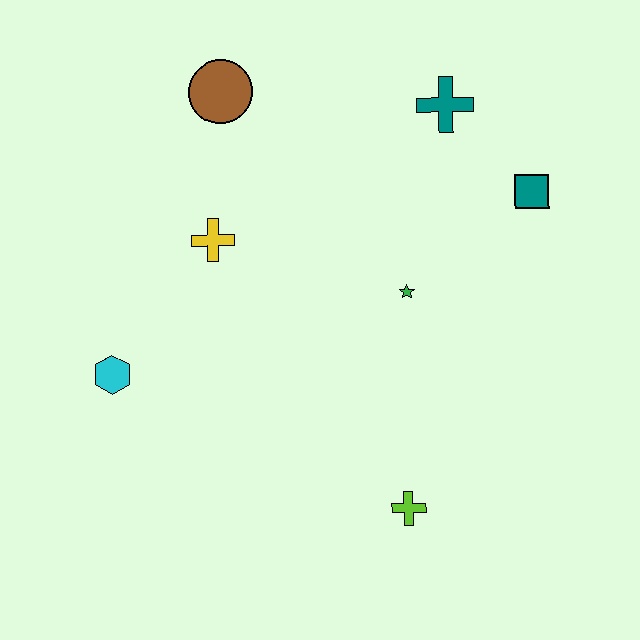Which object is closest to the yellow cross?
The brown circle is closest to the yellow cross.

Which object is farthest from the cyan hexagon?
The teal square is farthest from the cyan hexagon.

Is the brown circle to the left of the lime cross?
Yes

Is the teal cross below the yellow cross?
No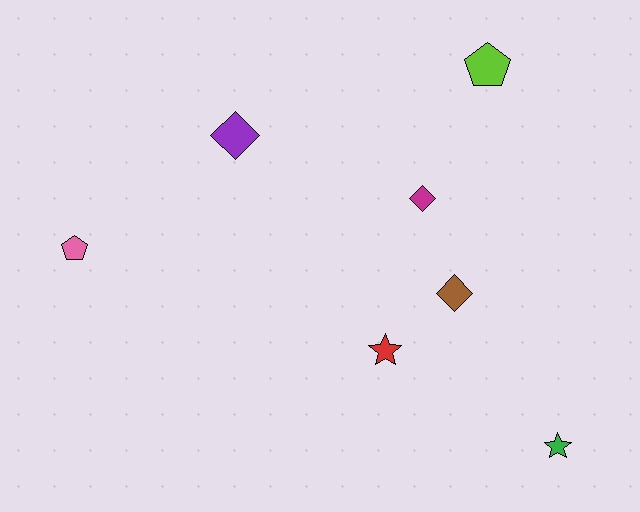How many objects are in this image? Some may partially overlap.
There are 7 objects.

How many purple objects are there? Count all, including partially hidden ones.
There is 1 purple object.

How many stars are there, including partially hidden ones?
There are 2 stars.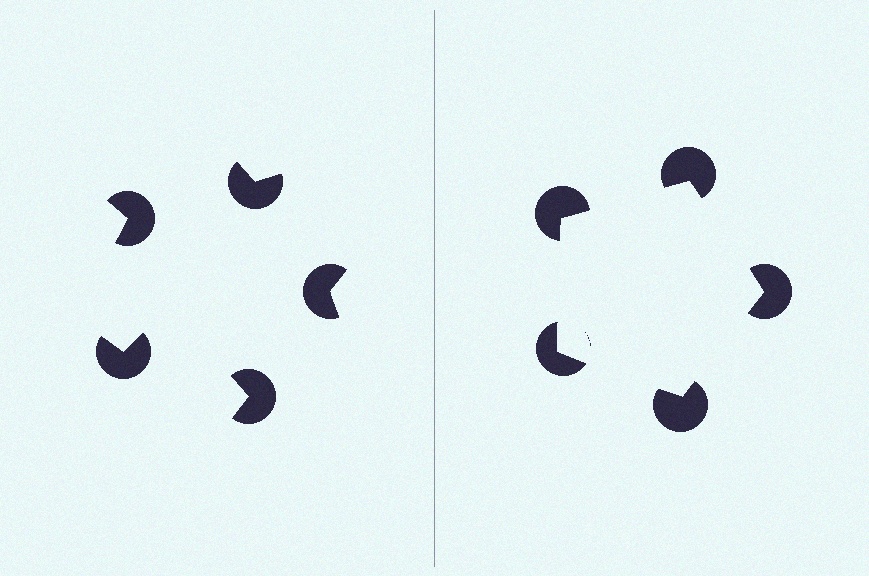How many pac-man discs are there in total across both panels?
10 — 5 on each side.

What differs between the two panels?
The pac-man discs are positioned identically on both sides; only the wedge orientations differ. On the right they align to a pentagon; on the left they are misaligned.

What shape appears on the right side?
An illusory pentagon.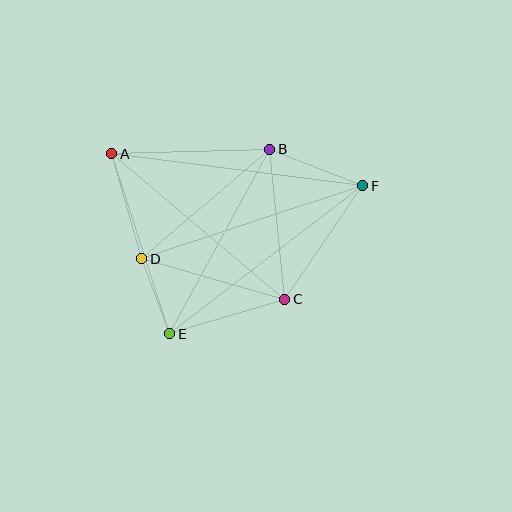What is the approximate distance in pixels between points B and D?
The distance between B and D is approximately 169 pixels.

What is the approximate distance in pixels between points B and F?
The distance between B and F is approximately 100 pixels.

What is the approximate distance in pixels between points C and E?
The distance between C and E is approximately 120 pixels.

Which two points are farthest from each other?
Points A and F are farthest from each other.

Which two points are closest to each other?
Points D and E are closest to each other.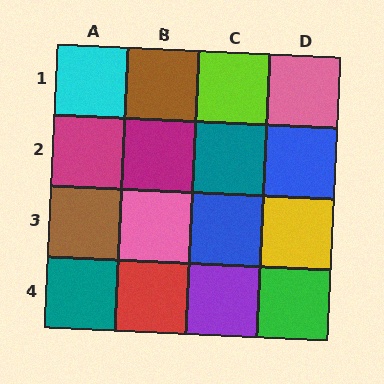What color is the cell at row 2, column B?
Magenta.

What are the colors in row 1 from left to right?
Cyan, brown, lime, pink.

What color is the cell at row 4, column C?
Purple.